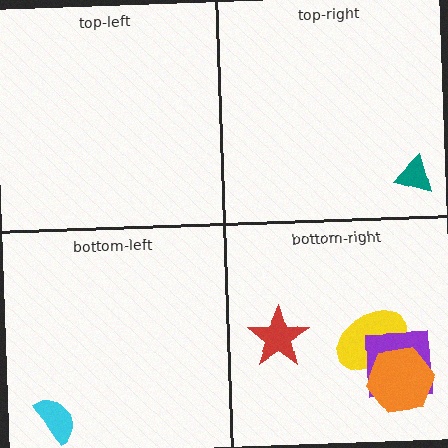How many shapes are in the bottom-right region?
4.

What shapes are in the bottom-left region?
The cyan semicircle.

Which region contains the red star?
The bottom-right region.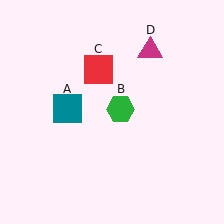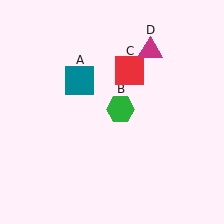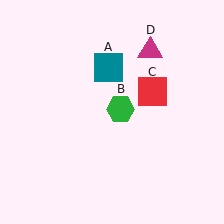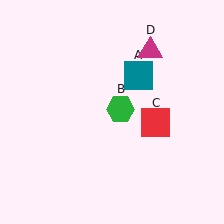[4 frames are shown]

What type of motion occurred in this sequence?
The teal square (object A), red square (object C) rotated clockwise around the center of the scene.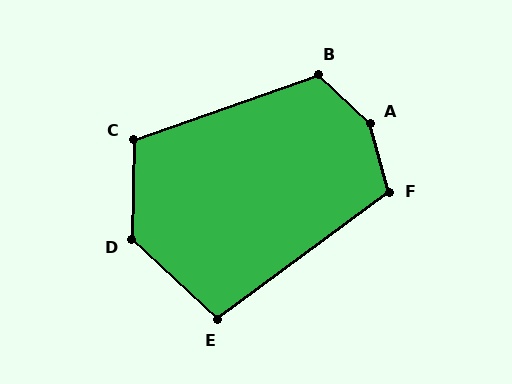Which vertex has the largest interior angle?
A, at approximately 149 degrees.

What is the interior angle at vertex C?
Approximately 110 degrees (obtuse).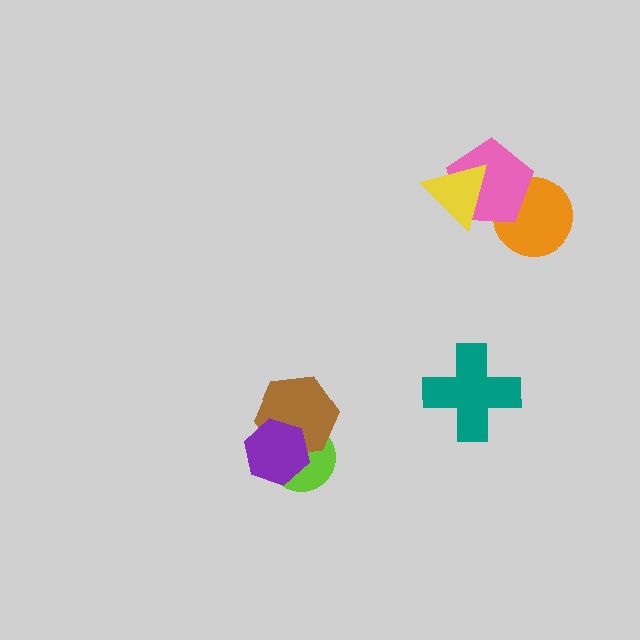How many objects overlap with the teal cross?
0 objects overlap with the teal cross.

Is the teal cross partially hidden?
No, no other shape covers it.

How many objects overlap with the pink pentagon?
2 objects overlap with the pink pentagon.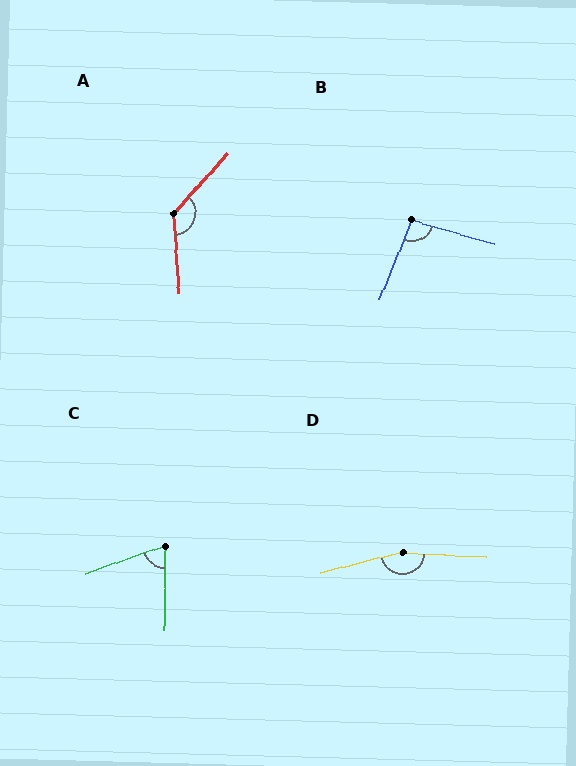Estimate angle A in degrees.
Approximately 134 degrees.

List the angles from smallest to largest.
C (70°), B (96°), A (134°), D (163°).